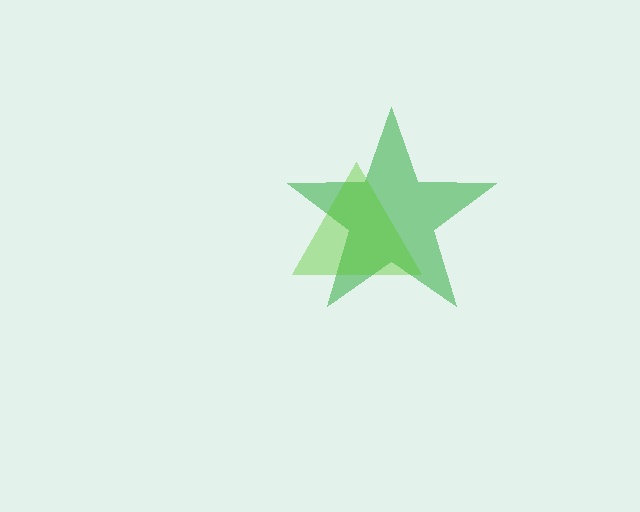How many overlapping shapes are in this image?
There are 2 overlapping shapes in the image.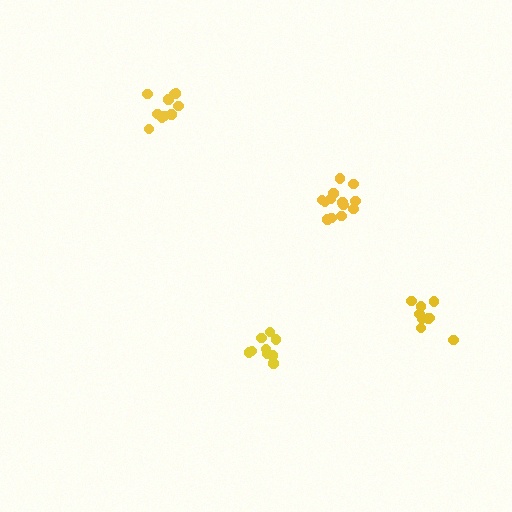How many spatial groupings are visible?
There are 4 spatial groupings.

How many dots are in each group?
Group 1: 9 dots, Group 2: 9 dots, Group 3: 14 dots, Group 4: 10 dots (42 total).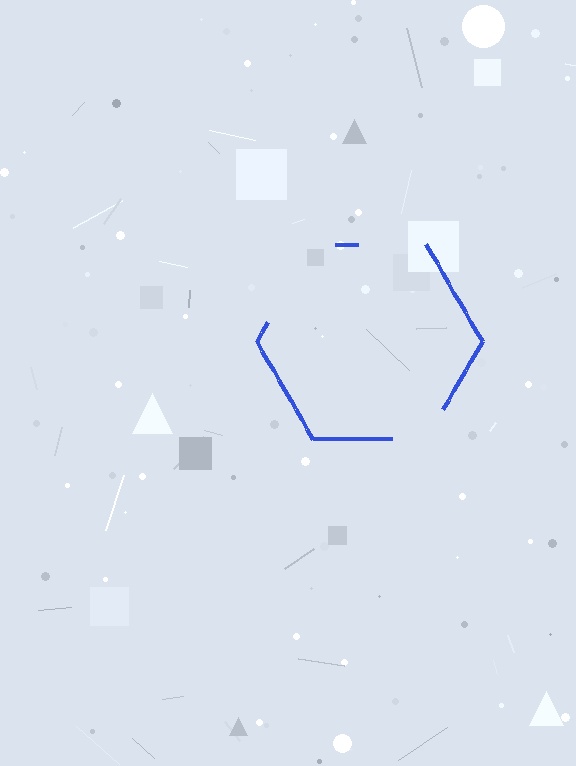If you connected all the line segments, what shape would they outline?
They would outline a hexagon.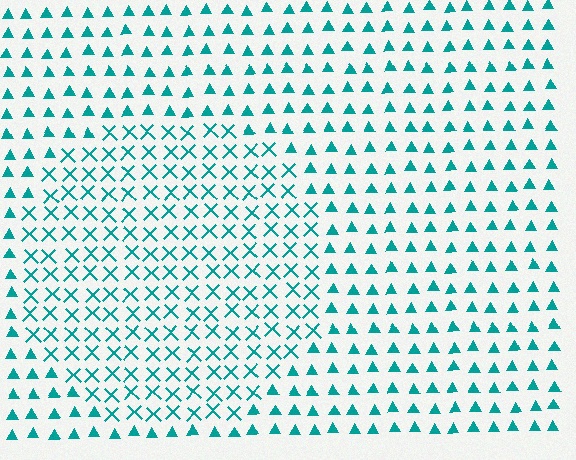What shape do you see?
I see a circle.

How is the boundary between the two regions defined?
The boundary is defined by a change in element shape: X marks inside vs. triangles outside. All elements share the same color and spacing.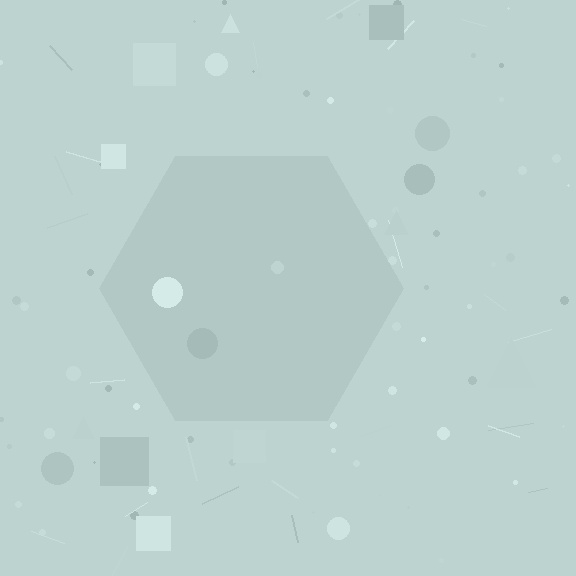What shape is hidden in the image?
A hexagon is hidden in the image.